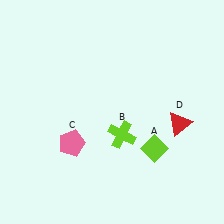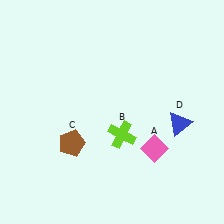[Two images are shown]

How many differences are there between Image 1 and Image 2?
There are 3 differences between the two images.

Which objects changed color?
A changed from lime to pink. C changed from pink to brown. D changed from red to blue.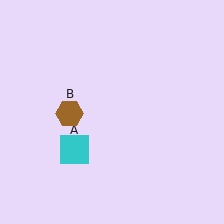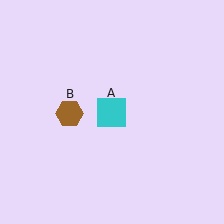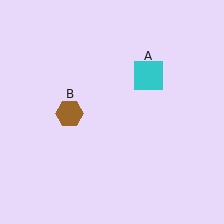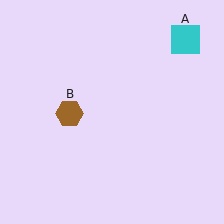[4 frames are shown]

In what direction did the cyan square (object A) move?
The cyan square (object A) moved up and to the right.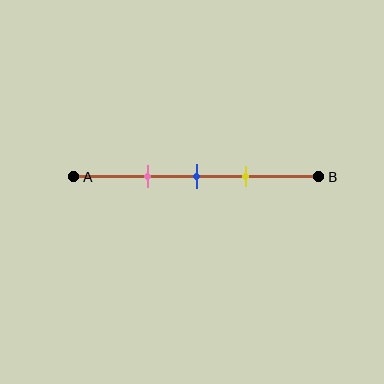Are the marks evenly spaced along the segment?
Yes, the marks are approximately evenly spaced.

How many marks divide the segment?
There are 3 marks dividing the segment.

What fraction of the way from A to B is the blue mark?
The blue mark is approximately 50% (0.5) of the way from A to B.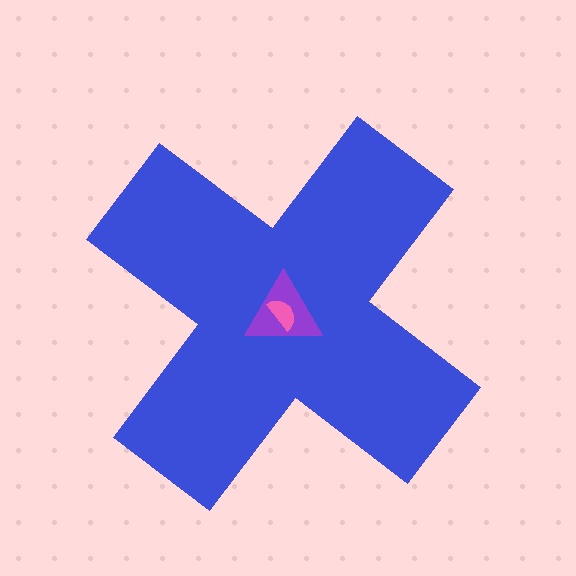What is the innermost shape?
The pink semicircle.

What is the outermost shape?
The blue cross.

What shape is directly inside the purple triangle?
The pink semicircle.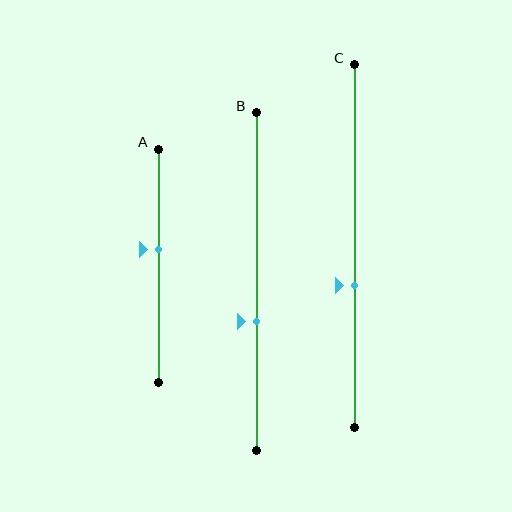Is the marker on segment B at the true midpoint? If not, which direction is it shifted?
No, the marker on segment B is shifted downward by about 12% of the segment length.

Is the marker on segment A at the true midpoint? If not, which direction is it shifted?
No, the marker on segment A is shifted upward by about 7% of the segment length.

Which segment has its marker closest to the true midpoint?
Segment A has its marker closest to the true midpoint.